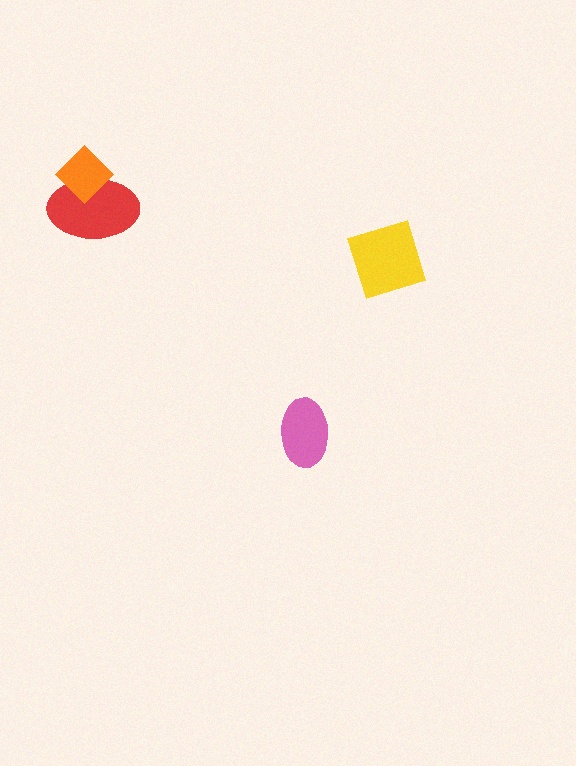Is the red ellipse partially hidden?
Yes, it is partially covered by another shape.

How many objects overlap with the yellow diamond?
0 objects overlap with the yellow diamond.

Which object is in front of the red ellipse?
The orange diamond is in front of the red ellipse.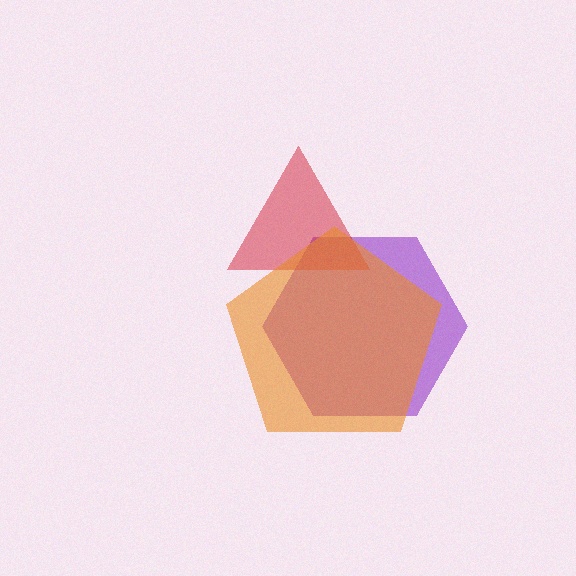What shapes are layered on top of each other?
The layered shapes are: a purple hexagon, a red triangle, an orange pentagon.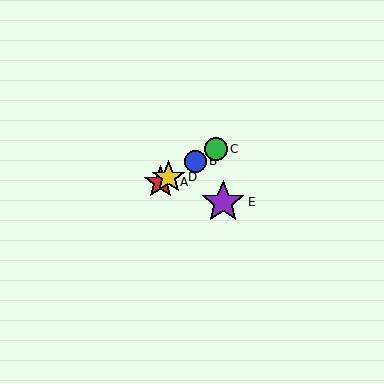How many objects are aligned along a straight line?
4 objects (A, B, C, D) are aligned along a straight line.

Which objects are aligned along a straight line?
Objects A, B, C, D are aligned along a straight line.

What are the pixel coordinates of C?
Object C is at (216, 149).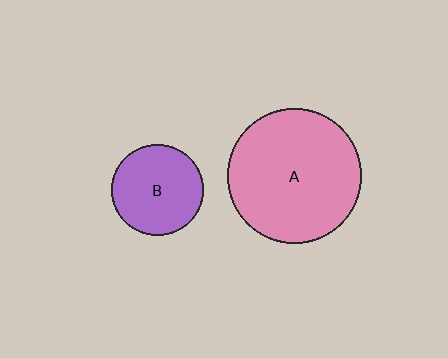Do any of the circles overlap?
No, none of the circles overlap.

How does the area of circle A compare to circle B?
Approximately 2.1 times.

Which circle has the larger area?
Circle A (pink).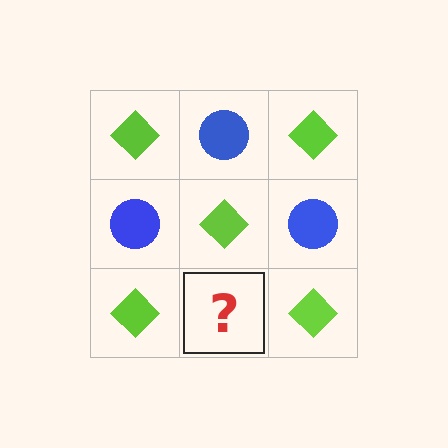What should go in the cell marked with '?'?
The missing cell should contain a blue circle.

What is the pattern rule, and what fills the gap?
The rule is that it alternates lime diamond and blue circle in a checkerboard pattern. The gap should be filled with a blue circle.